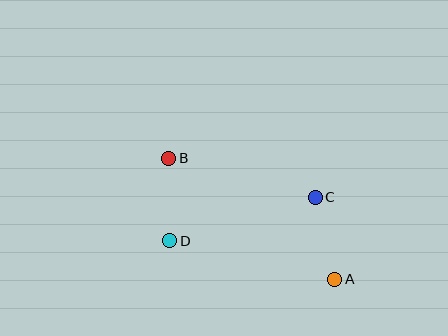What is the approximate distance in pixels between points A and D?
The distance between A and D is approximately 169 pixels.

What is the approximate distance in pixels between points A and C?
The distance between A and C is approximately 84 pixels.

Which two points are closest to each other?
Points B and D are closest to each other.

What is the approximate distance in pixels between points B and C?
The distance between B and C is approximately 151 pixels.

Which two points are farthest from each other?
Points A and B are farthest from each other.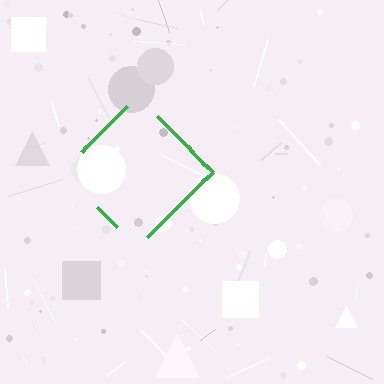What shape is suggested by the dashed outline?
The dashed outline suggests a diamond.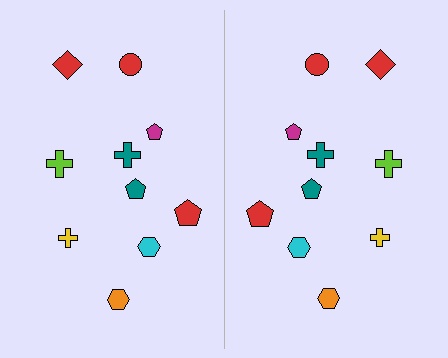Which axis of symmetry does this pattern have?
The pattern has a vertical axis of symmetry running through the center of the image.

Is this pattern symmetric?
Yes, this pattern has bilateral (reflection) symmetry.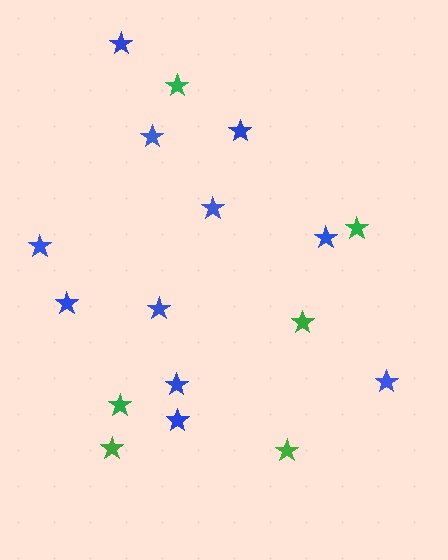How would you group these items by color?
There are 2 groups: one group of green stars (6) and one group of blue stars (11).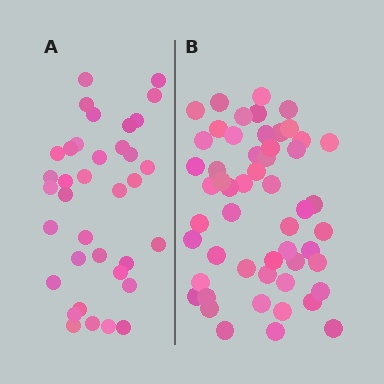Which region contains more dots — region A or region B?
Region B (the right region) has more dots.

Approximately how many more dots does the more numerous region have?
Region B has approximately 15 more dots than region A.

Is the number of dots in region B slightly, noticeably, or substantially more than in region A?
Region B has substantially more. The ratio is roughly 1.5 to 1.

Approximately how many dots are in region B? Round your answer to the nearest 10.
About 50 dots. (The exact count is 53, which rounds to 50.)